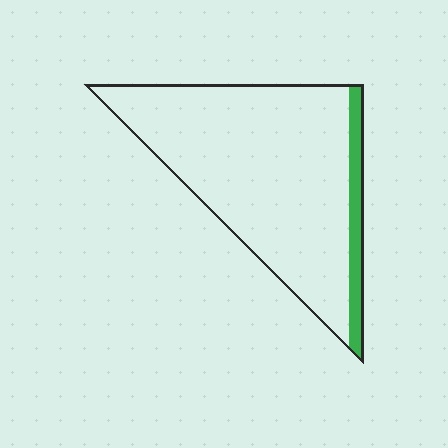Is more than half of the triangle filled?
No.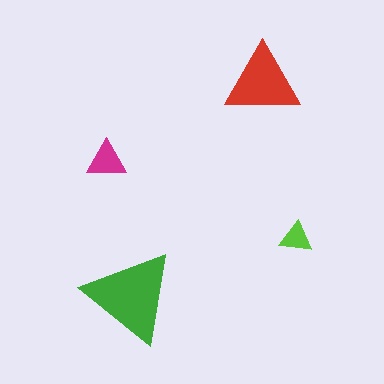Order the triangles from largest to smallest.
the green one, the red one, the magenta one, the lime one.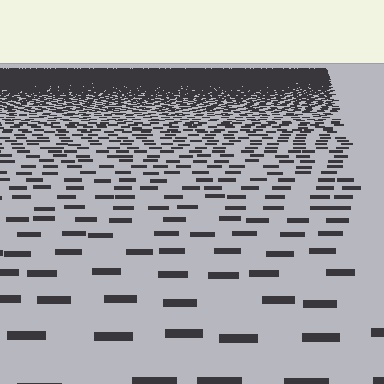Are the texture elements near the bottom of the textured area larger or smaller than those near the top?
Larger. Near the bottom, elements are closer to the viewer and appear at a bigger on-screen size.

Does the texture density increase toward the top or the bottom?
Density increases toward the top.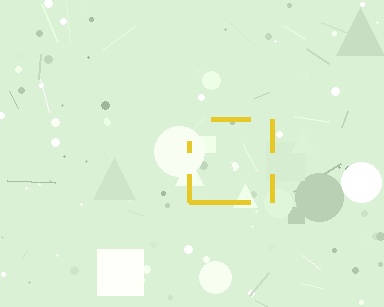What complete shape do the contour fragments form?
The contour fragments form a square.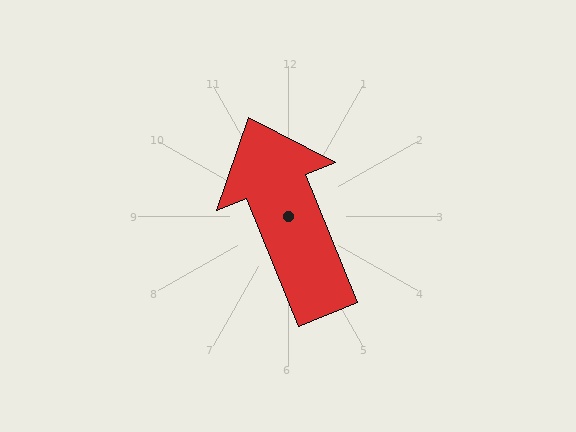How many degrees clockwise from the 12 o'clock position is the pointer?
Approximately 338 degrees.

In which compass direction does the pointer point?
North.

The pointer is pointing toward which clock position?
Roughly 11 o'clock.